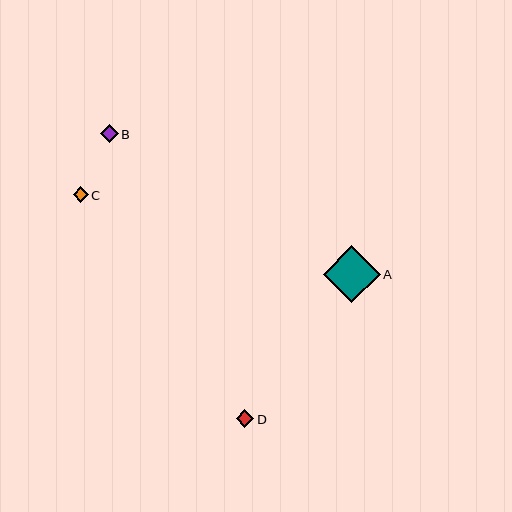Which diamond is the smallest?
Diamond C is the smallest with a size of approximately 15 pixels.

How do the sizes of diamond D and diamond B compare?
Diamond D and diamond B are approximately the same size.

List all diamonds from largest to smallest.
From largest to smallest: A, D, B, C.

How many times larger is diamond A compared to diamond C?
Diamond A is approximately 3.7 times the size of diamond C.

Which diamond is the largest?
Diamond A is the largest with a size of approximately 57 pixels.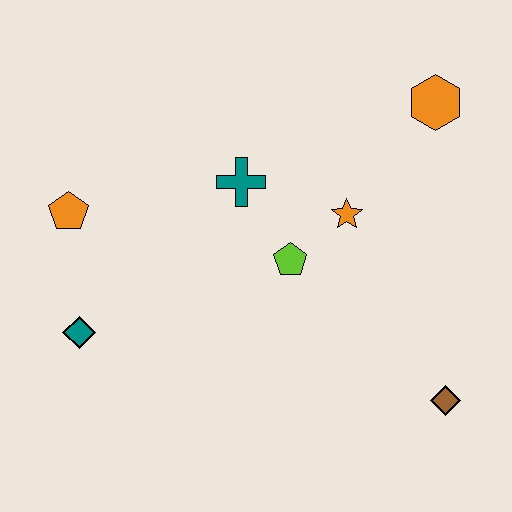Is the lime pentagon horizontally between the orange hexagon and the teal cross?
Yes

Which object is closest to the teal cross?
The lime pentagon is closest to the teal cross.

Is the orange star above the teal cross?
No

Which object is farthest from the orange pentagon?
The brown diamond is farthest from the orange pentagon.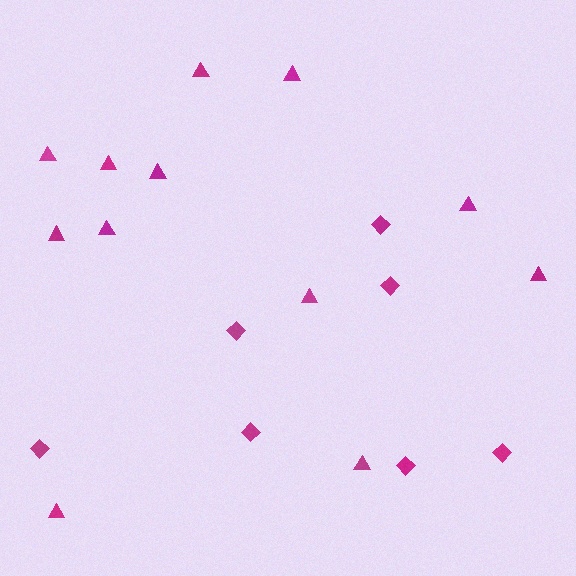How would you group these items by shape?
There are 2 groups: one group of triangles (12) and one group of diamonds (7).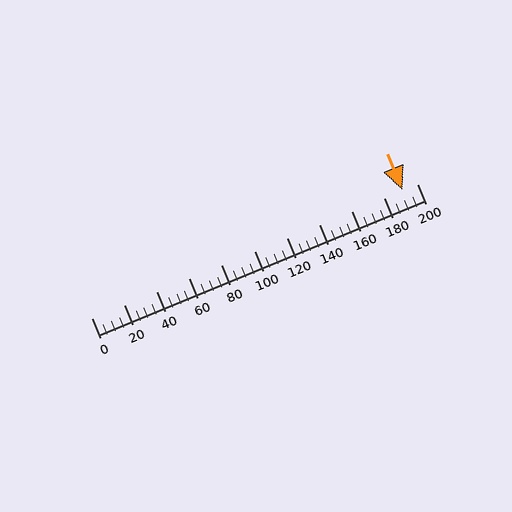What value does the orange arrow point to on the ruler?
The orange arrow points to approximately 191.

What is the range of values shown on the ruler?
The ruler shows values from 0 to 200.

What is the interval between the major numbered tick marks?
The major tick marks are spaced 20 units apart.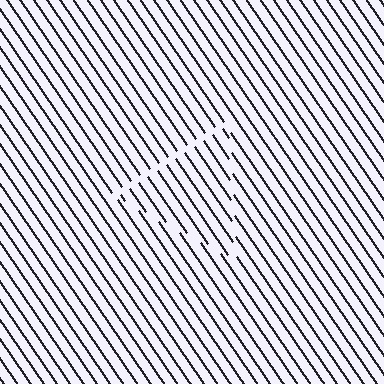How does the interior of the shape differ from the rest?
The interior of the shape contains the same grating, shifted by half a period — the contour is defined by the phase discontinuity where line-ends from the inner and outer gratings abut.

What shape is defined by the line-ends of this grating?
An illusory triangle. The interior of the shape contains the same grating, shifted by half a period — the contour is defined by the phase discontinuity where line-ends from the inner and outer gratings abut.